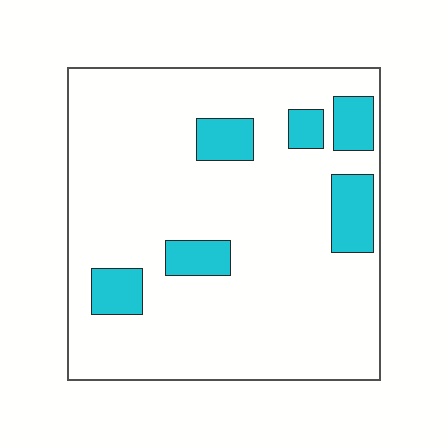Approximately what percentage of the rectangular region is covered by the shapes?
Approximately 15%.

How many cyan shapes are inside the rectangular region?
6.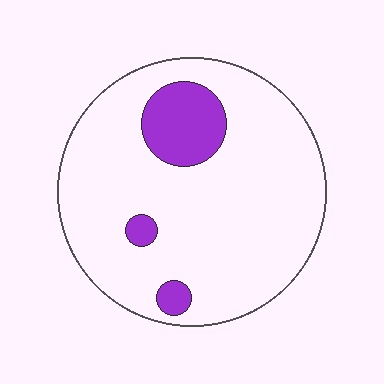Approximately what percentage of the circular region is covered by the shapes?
Approximately 15%.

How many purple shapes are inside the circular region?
3.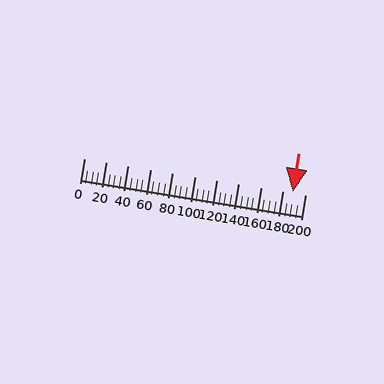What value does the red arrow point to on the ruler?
The red arrow points to approximately 189.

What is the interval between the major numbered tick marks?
The major tick marks are spaced 20 units apart.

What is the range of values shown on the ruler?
The ruler shows values from 0 to 200.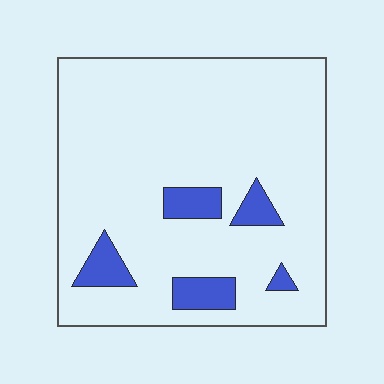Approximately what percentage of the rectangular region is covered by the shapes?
Approximately 10%.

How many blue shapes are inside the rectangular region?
5.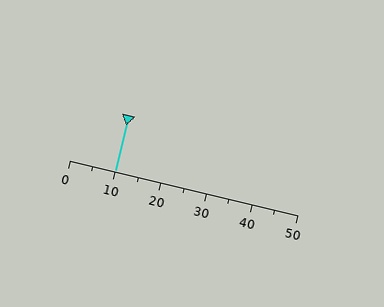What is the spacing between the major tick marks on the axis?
The major ticks are spaced 10 apart.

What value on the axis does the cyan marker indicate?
The marker indicates approximately 10.